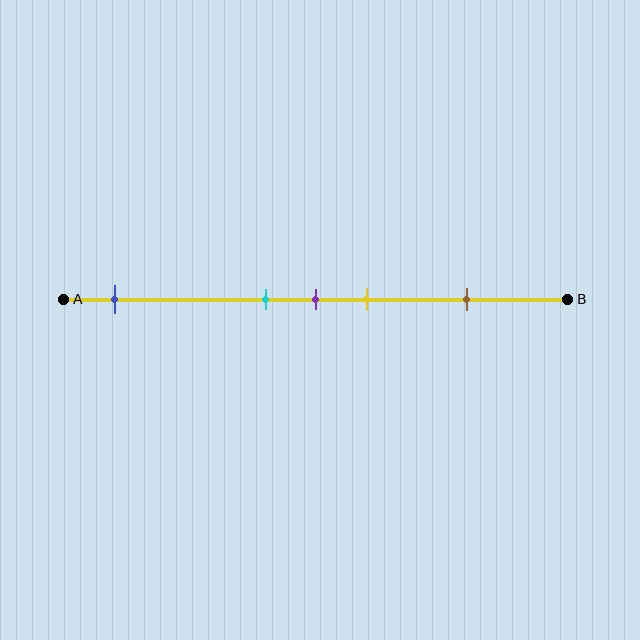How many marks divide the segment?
There are 5 marks dividing the segment.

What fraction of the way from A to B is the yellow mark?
The yellow mark is approximately 60% (0.6) of the way from A to B.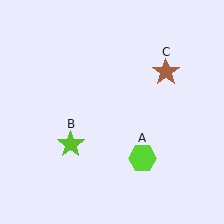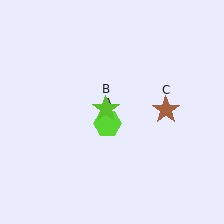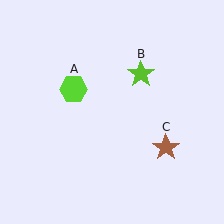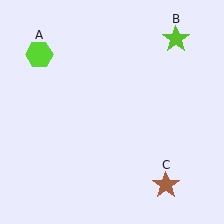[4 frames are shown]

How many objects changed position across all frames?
3 objects changed position: lime hexagon (object A), lime star (object B), brown star (object C).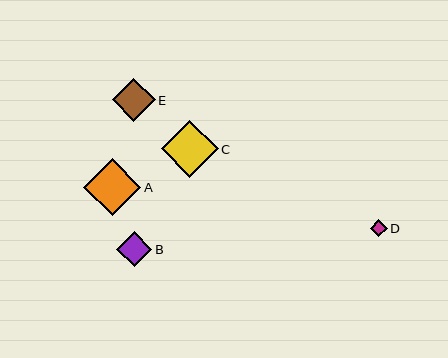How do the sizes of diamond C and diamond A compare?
Diamond C and diamond A are approximately the same size.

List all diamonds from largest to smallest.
From largest to smallest: C, A, E, B, D.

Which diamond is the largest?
Diamond C is the largest with a size of approximately 57 pixels.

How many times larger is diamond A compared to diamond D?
Diamond A is approximately 3.5 times the size of diamond D.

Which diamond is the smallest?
Diamond D is the smallest with a size of approximately 16 pixels.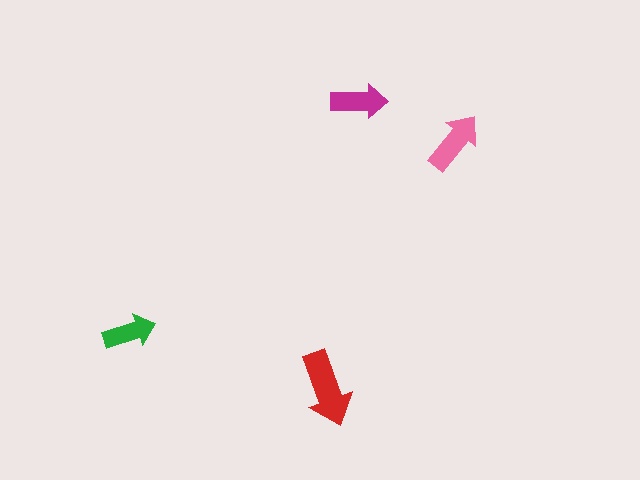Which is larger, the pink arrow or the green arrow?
The pink one.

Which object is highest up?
The magenta arrow is topmost.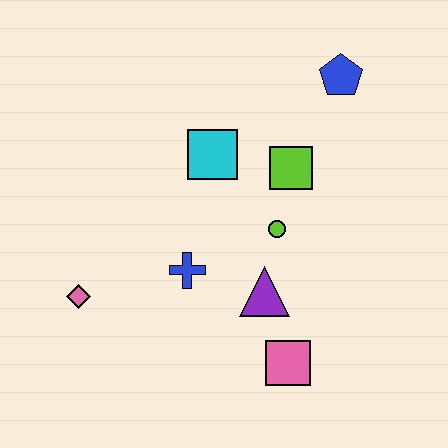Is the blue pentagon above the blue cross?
Yes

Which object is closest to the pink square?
The purple triangle is closest to the pink square.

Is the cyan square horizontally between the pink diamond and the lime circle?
Yes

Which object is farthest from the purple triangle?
The blue pentagon is farthest from the purple triangle.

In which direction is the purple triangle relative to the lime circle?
The purple triangle is below the lime circle.